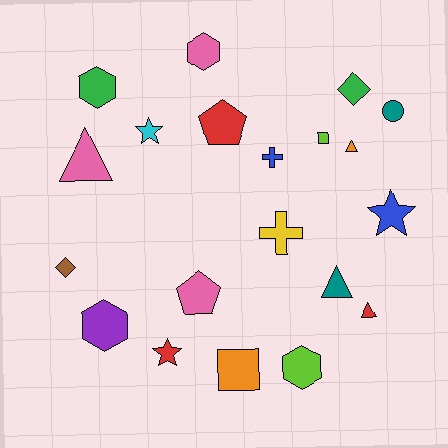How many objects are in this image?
There are 20 objects.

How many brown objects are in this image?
There is 1 brown object.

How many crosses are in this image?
There are 2 crosses.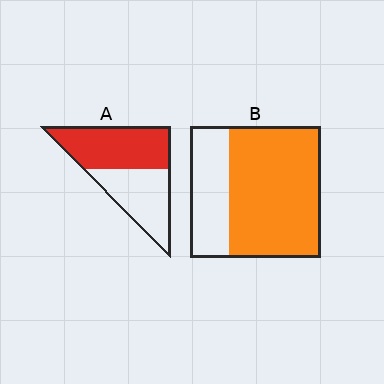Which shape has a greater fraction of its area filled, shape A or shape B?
Shape B.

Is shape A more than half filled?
Yes.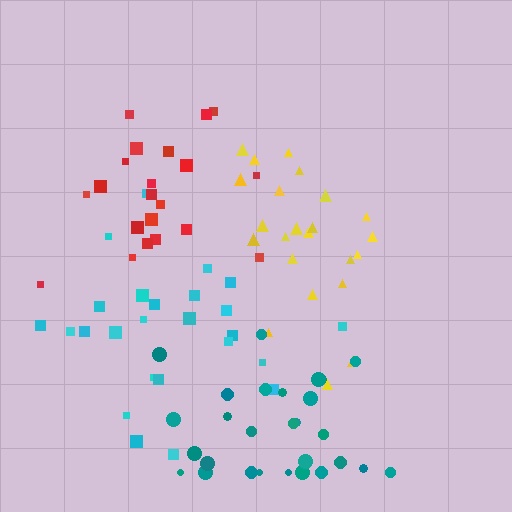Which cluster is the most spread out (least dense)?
Cyan.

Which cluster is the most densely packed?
Teal.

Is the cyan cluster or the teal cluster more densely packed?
Teal.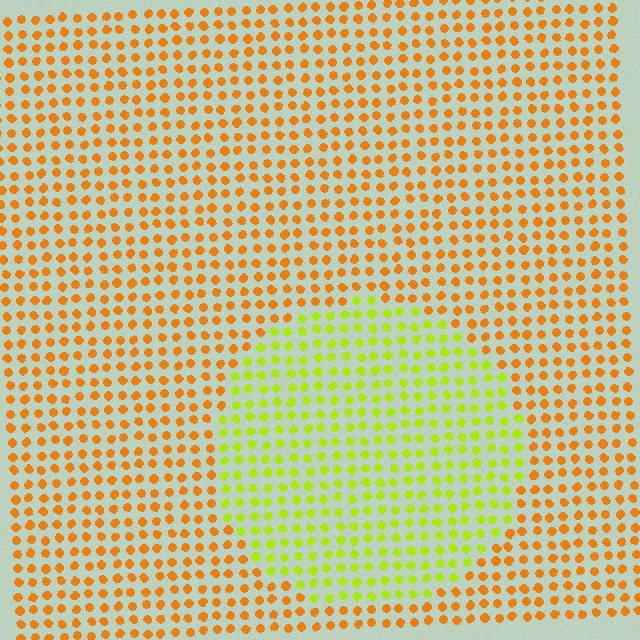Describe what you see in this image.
The image is filled with small orange elements in a uniform arrangement. A circle-shaped region is visible where the elements are tinted to a slightly different hue, forming a subtle color boundary.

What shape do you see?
I see a circle.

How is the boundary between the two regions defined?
The boundary is defined purely by a slight shift in hue (about 48 degrees). Spacing, size, and orientation are identical on both sides.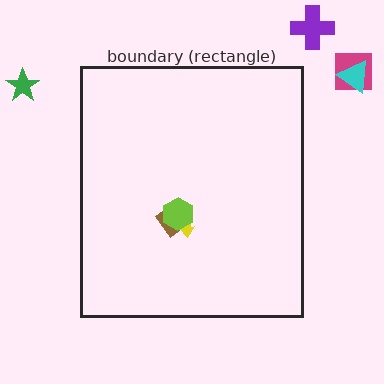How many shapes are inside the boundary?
3 inside, 4 outside.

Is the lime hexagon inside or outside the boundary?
Inside.